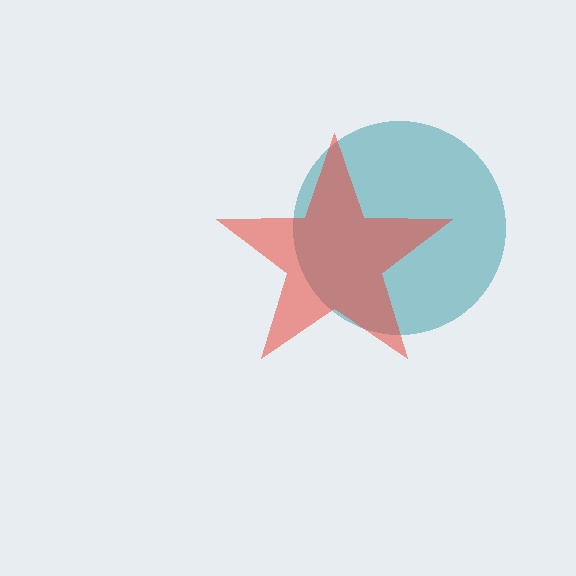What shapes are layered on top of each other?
The layered shapes are: a teal circle, a red star.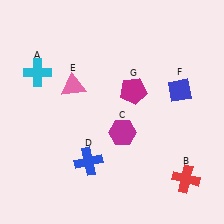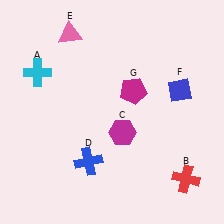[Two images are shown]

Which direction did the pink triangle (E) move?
The pink triangle (E) moved up.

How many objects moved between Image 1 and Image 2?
1 object moved between the two images.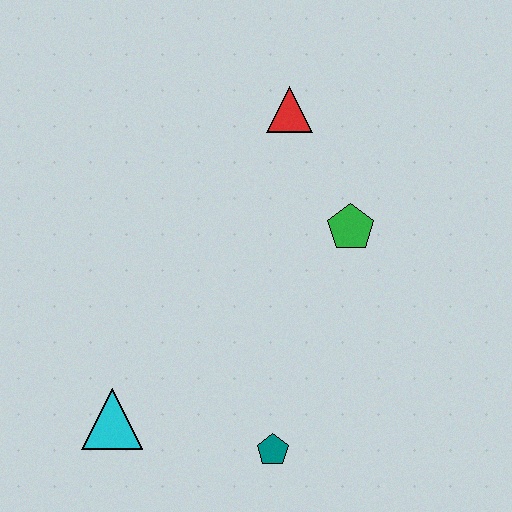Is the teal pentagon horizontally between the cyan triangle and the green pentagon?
Yes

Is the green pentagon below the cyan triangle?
No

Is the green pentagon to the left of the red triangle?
No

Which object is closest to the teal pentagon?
The cyan triangle is closest to the teal pentagon.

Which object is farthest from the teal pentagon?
The red triangle is farthest from the teal pentagon.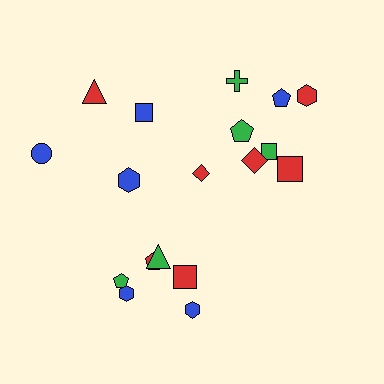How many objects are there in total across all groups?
There are 18 objects.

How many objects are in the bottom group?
There are 6 objects.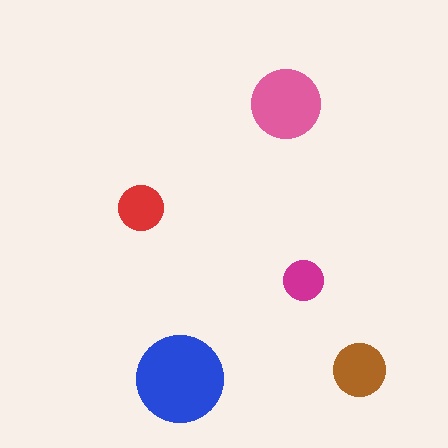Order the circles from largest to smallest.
the blue one, the pink one, the brown one, the red one, the magenta one.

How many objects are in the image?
There are 5 objects in the image.